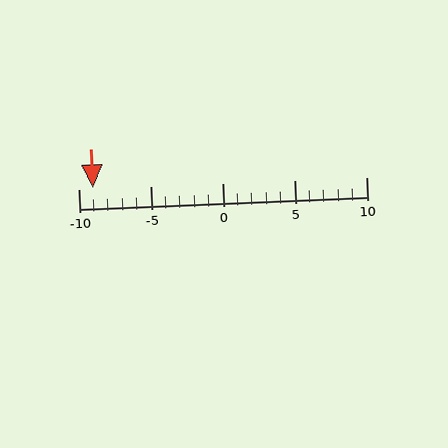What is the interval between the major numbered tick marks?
The major tick marks are spaced 5 units apart.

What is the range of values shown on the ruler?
The ruler shows values from -10 to 10.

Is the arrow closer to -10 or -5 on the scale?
The arrow is closer to -10.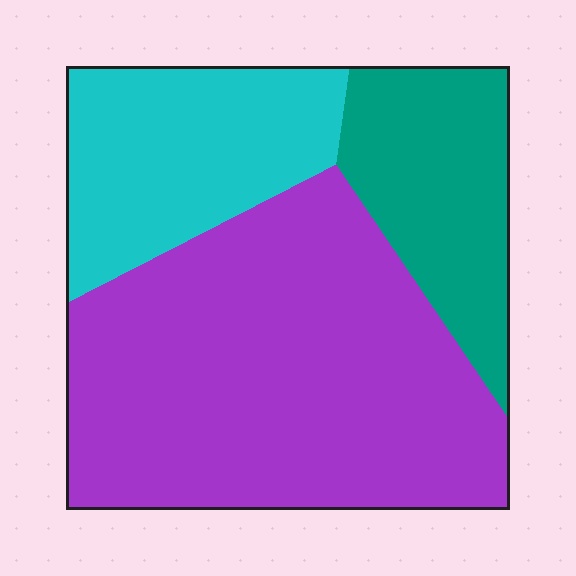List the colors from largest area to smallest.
From largest to smallest: purple, cyan, teal.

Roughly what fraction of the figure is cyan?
Cyan takes up about one quarter (1/4) of the figure.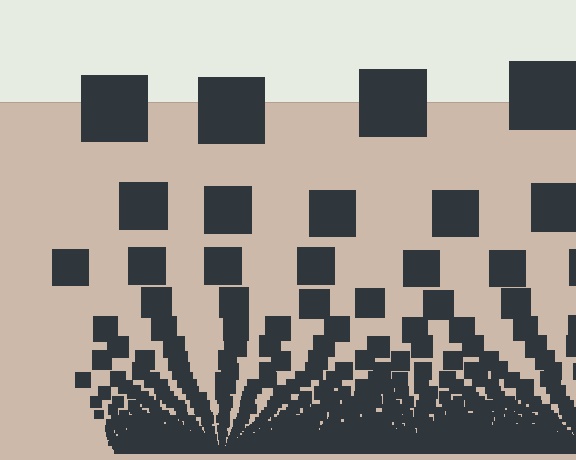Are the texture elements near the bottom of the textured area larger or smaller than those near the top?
Smaller. The gradient is inverted — elements near the bottom are smaller and denser.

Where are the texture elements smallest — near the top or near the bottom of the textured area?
Near the bottom.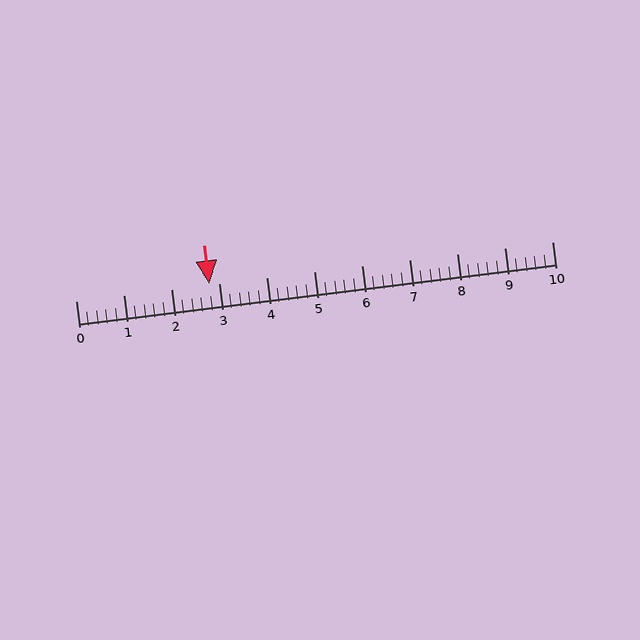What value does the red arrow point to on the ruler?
The red arrow points to approximately 2.8.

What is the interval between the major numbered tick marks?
The major tick marks are spaced 1 units apart.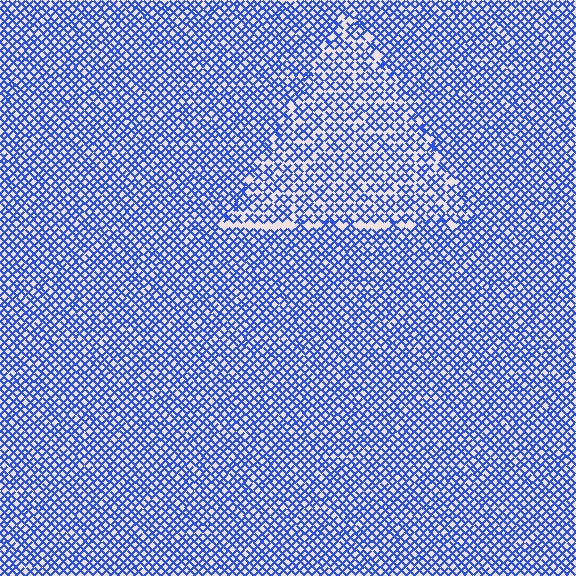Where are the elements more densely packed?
The elements are more densely packed outside the triangle boundary.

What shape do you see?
I see a triangle.